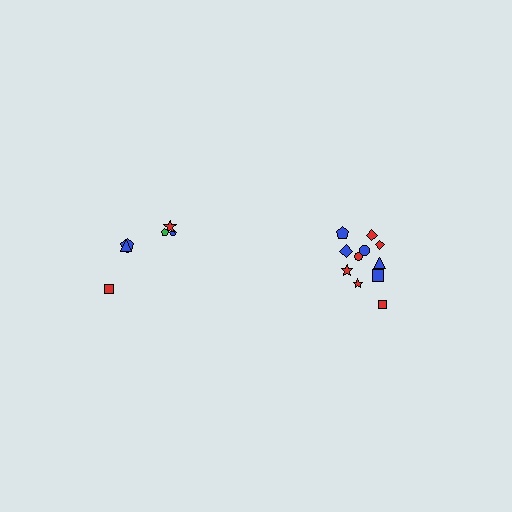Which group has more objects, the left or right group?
The right group.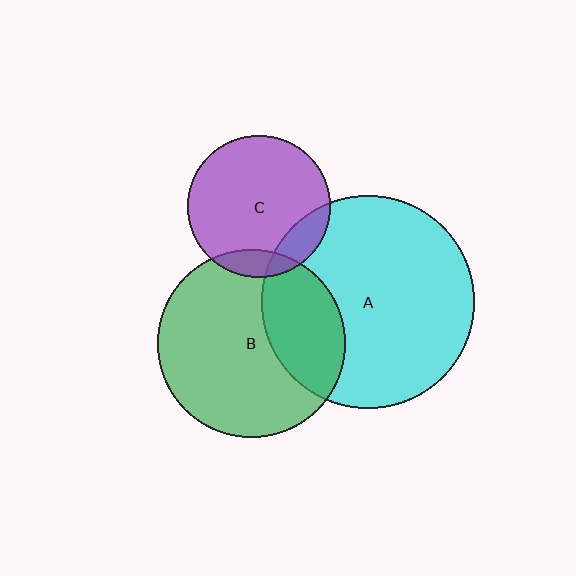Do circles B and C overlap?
Yes.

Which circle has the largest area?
Circle A (cyan).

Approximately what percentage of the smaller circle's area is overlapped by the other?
Approximately 10%.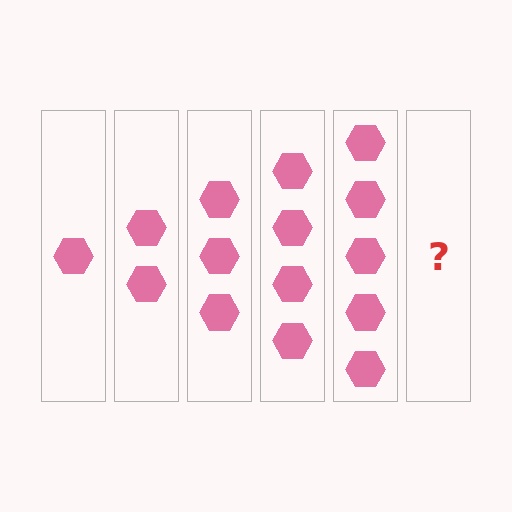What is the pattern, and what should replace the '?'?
The pattern is that each step adds one more hexagon. The '?' should be 6 hexagons.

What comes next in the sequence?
The next element should be 6 hexagons.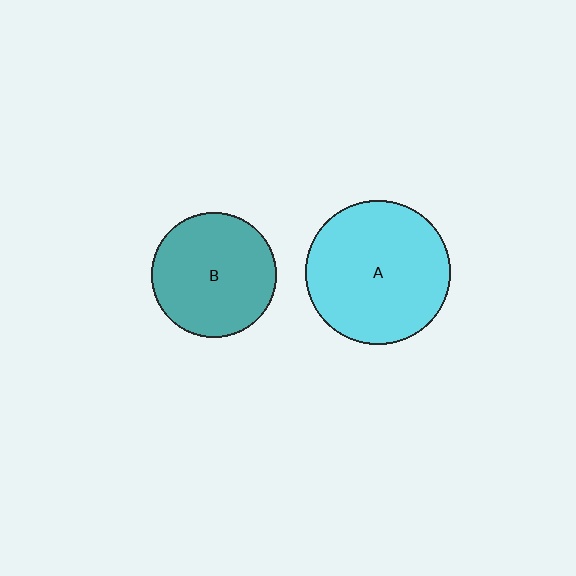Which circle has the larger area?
Circle A (cyan).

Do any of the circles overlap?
No, none of the circles overlap.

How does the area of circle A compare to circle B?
Approximately 1.3 times.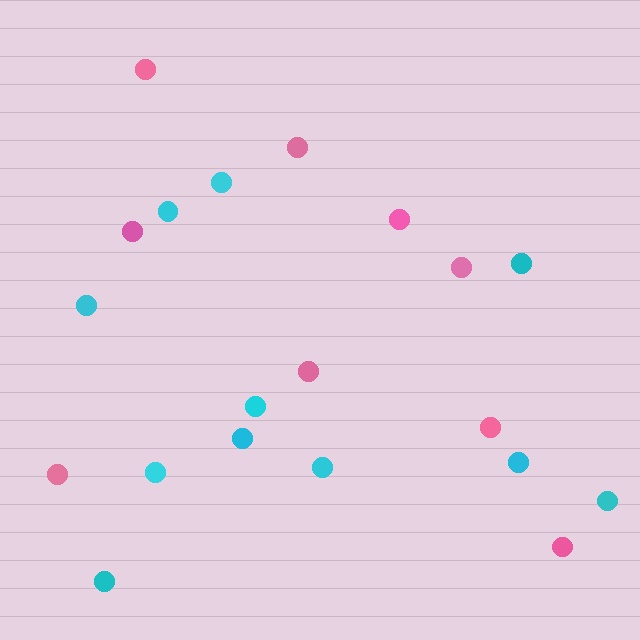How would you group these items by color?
There are 2 groups: one group of pink circles (9) and one group of cyan circles (11).